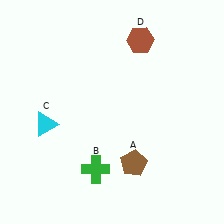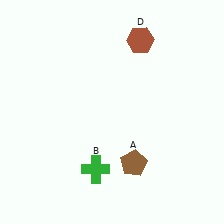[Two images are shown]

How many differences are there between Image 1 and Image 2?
There is 1 difference between the two images.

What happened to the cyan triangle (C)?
The cyan triangle (C) was removed in Image 2. It was in the bottom-left area of Image 1.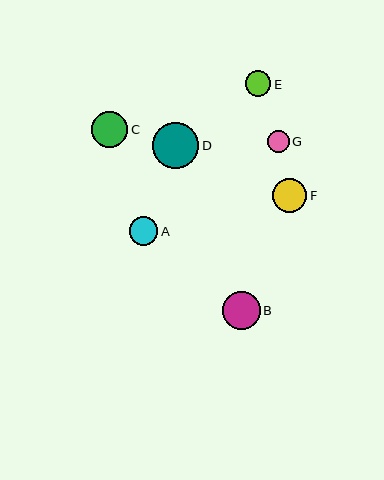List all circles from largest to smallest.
From largest to smallest: D, B, C, F, A, E, G.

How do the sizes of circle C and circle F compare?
Circle C and circle F are approximately the same size.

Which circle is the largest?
Circle D is the largest with a size of approximately 46 pixels.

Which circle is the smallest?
Circle G is the smallest with a size of approximately 22 pixels.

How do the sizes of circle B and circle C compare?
Circle B and circle C are approximately the same size.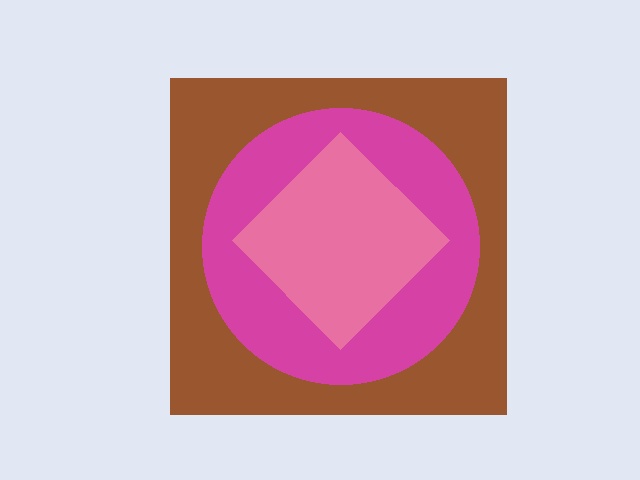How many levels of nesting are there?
3.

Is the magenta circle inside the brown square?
Yes.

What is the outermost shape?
The brown square.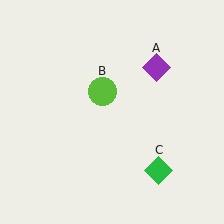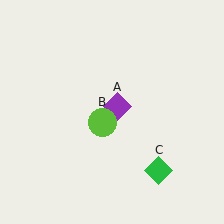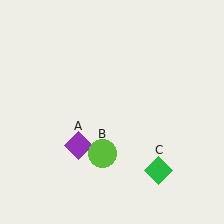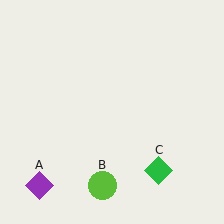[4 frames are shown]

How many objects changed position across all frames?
2 objects changed position: purple diamond (object A), lime circle (object B).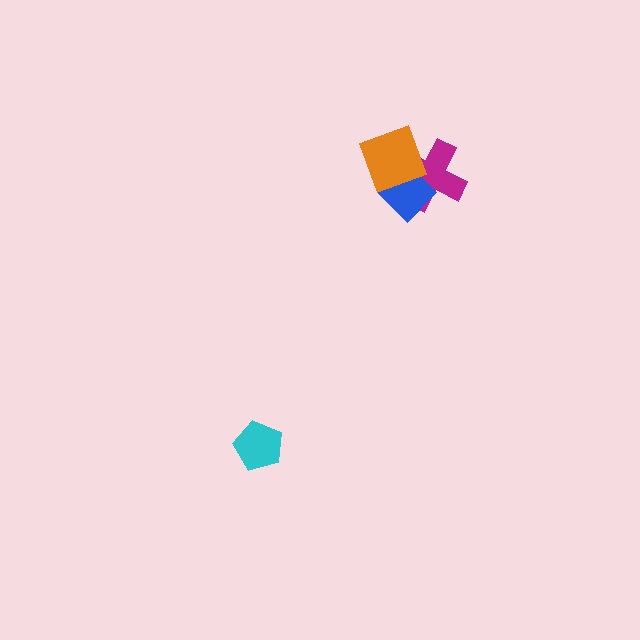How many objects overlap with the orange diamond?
2 objects overlap with the orange diamond.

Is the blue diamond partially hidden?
Yes, it is partially covered by another shape.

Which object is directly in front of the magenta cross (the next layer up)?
The blue diamond is directly in front of the magenta cross.